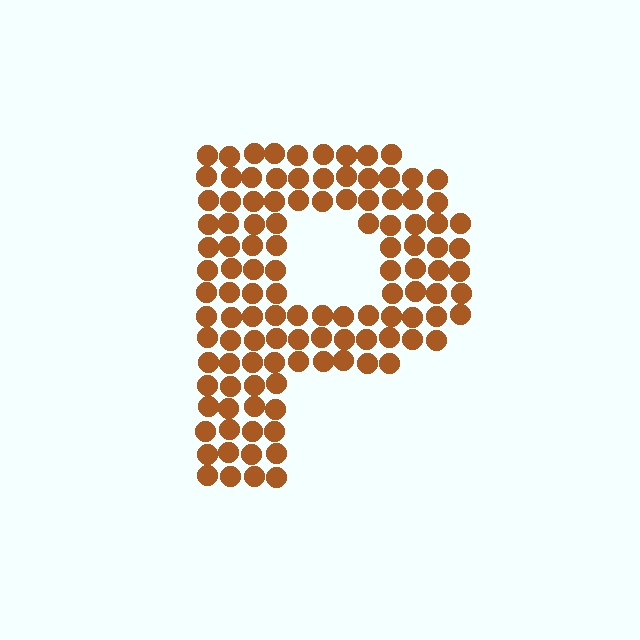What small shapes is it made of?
It is made of small circles.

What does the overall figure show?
The overall figure shows the letter P.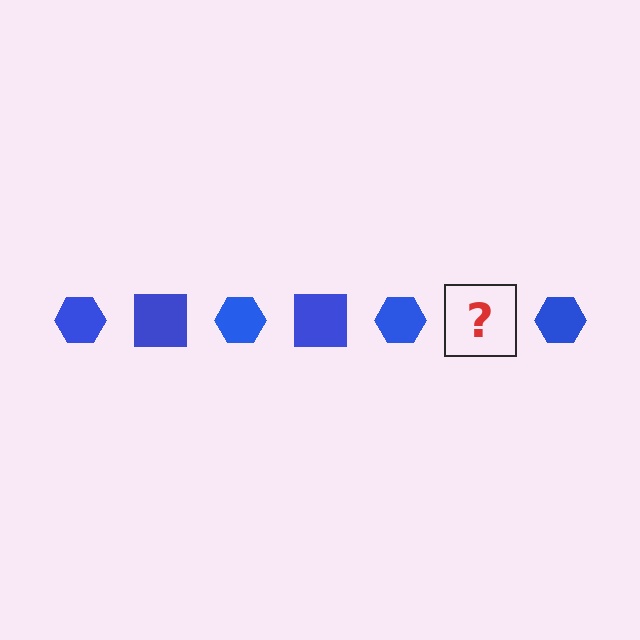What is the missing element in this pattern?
The missing element is a blue square.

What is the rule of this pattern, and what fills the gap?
The rule is that the pattern cycles through hexagon, square shapes in blue. The gap should be filled with a blue square.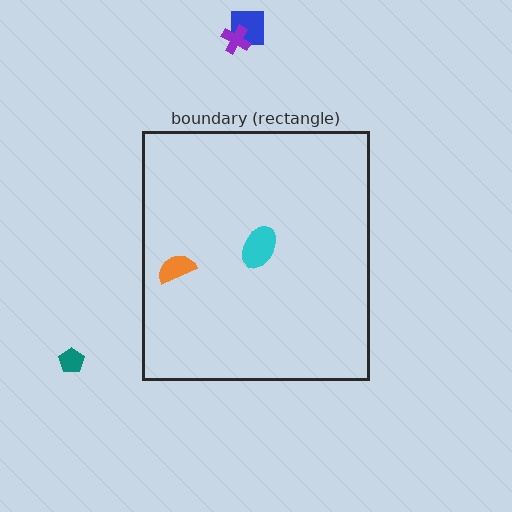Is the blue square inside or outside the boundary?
Outside.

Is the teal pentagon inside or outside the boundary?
Outside.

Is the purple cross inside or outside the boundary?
Outside.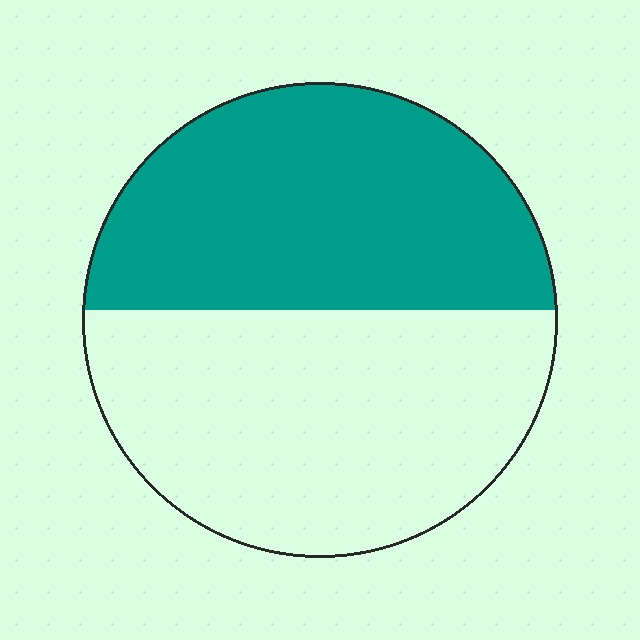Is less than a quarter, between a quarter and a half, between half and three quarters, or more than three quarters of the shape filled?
Between a quarter and a half.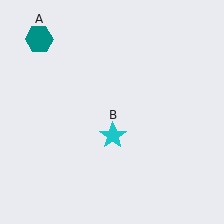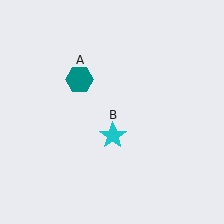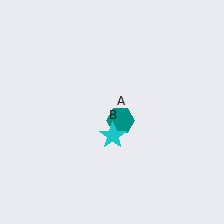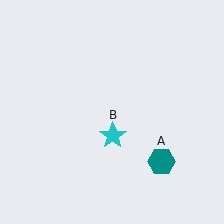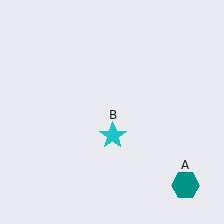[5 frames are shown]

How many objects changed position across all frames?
1 object changed position: teal hexagon (object A).